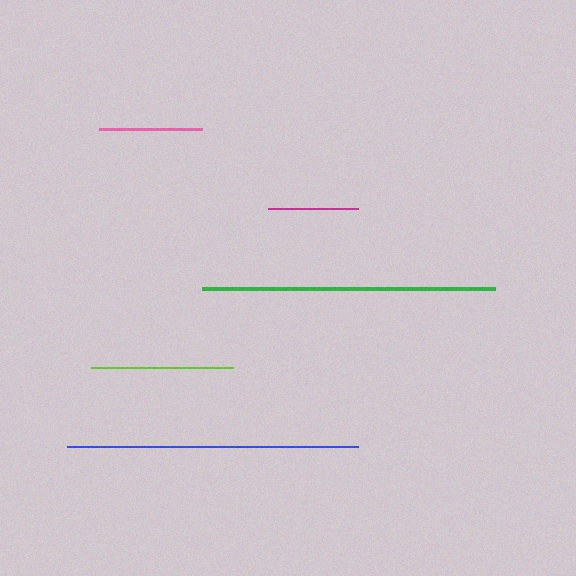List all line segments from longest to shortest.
From longest to shortest: green, blue, lime, pink, magenta.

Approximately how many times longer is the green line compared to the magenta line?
The green line is approximately 3.3 times the length of the magenta line.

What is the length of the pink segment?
The pink segment is approximately 102 pixels long.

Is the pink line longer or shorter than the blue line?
The blue line is longer than the pink line.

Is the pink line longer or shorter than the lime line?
The lime line is longer than the pink line.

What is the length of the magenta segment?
The magenta segment is approximately 89 pixels long.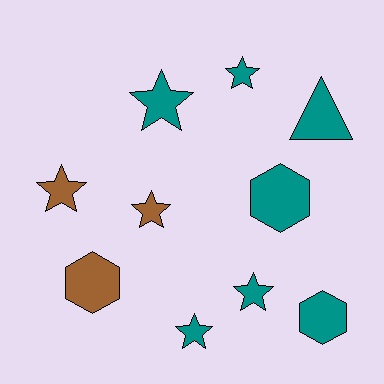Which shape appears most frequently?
Star, with 6 objects.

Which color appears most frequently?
Teal, with 7 objects.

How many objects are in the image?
There are 10 objects.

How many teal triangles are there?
There is 1 teal triangle.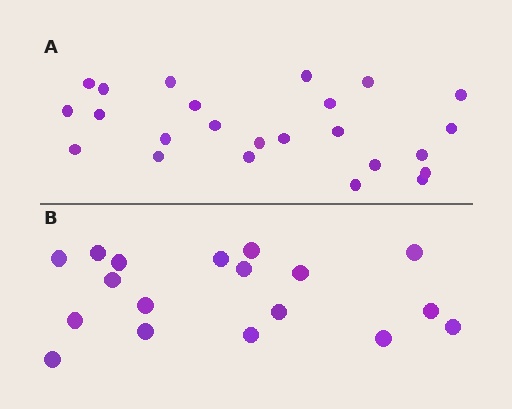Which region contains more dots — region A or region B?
Region A (the top region) has more dots.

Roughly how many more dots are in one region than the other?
Region A has about 6 more dots than region B.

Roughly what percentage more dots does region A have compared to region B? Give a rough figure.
About 35% more.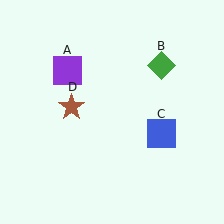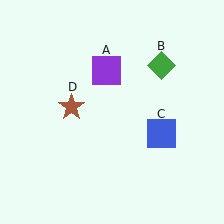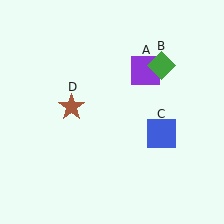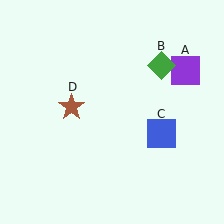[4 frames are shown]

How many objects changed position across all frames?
1 object changed position: purple square (object A).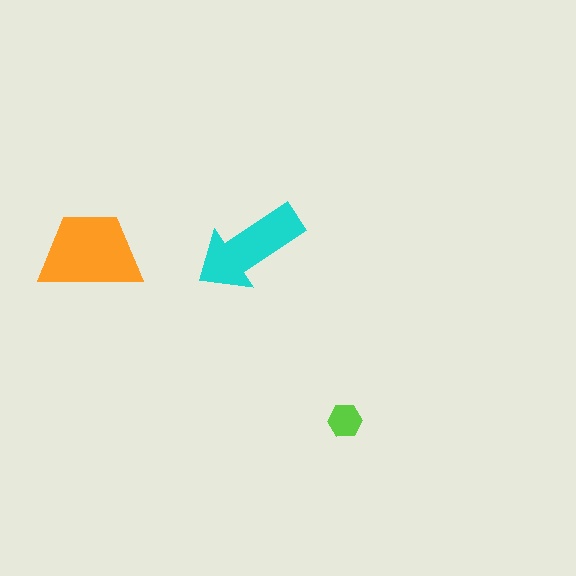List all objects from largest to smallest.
The orange trapezoid, the cyan arrow, the lime hexagon.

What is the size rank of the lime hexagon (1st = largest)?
3rd.